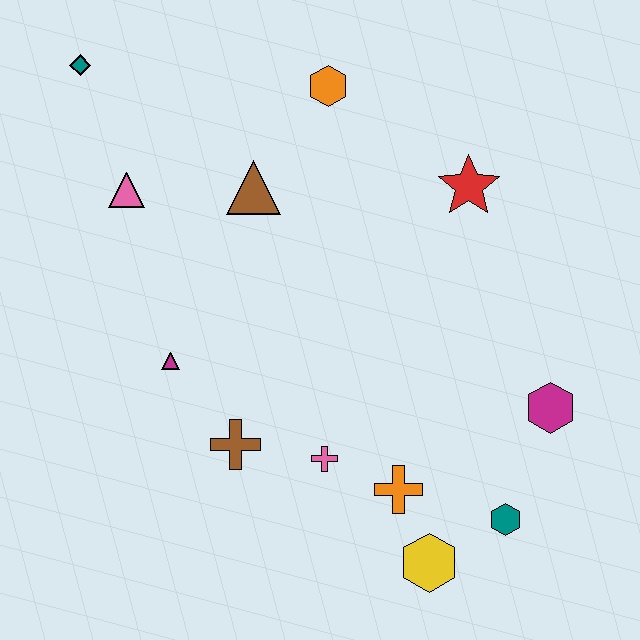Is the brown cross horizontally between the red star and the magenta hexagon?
No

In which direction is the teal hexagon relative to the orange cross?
The teal hexagon is to the right of the orange cross.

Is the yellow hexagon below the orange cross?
Yes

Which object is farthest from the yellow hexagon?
The teal diamond is farthest from the yellow hexagon.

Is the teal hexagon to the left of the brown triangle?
No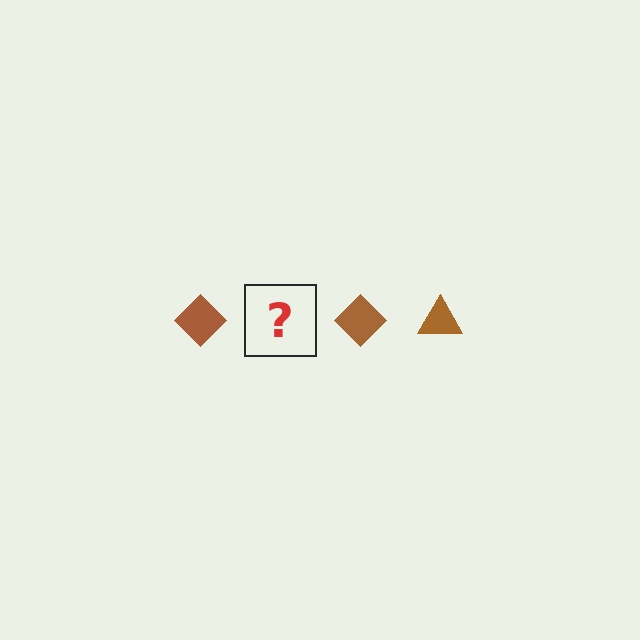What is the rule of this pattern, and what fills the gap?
The rule is that the pattern cycles through diamond, triangle shapes in brown. The gap should be filled with a brown triangle.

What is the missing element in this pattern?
The missing element is a brown triangle.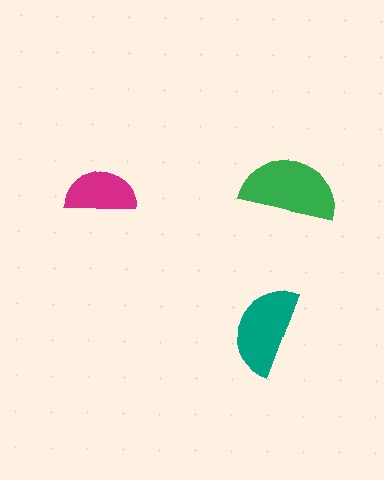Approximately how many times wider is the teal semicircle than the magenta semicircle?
About 1.5 times wider.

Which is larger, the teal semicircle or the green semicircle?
The green one.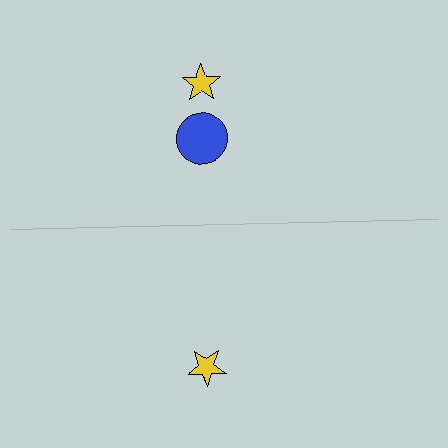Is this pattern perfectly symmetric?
No, the pattern is not perfectly symmetric. A blue circle is missing from the bottom side.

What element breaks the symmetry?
A blue circle is missing from the bottom side.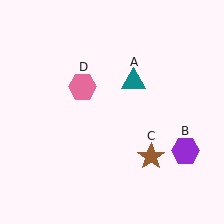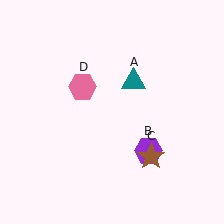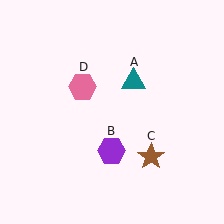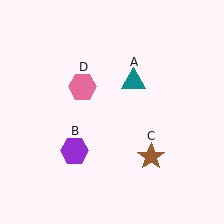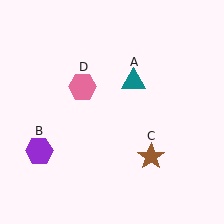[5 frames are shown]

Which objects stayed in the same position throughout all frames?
Teal triangle (object A) and brown star (object C) and pink hexagon (object D) remained stationary.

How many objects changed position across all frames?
1 object changed position: purple hexagon (object B).